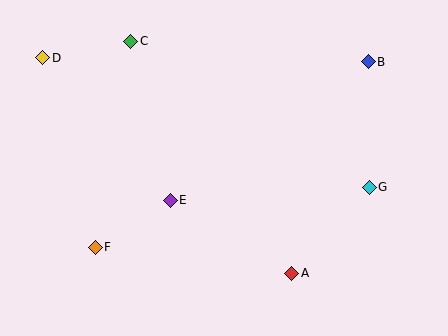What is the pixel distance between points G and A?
The distance between G and A is 115 pixels.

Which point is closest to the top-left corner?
Point D is closest to the top-left corner.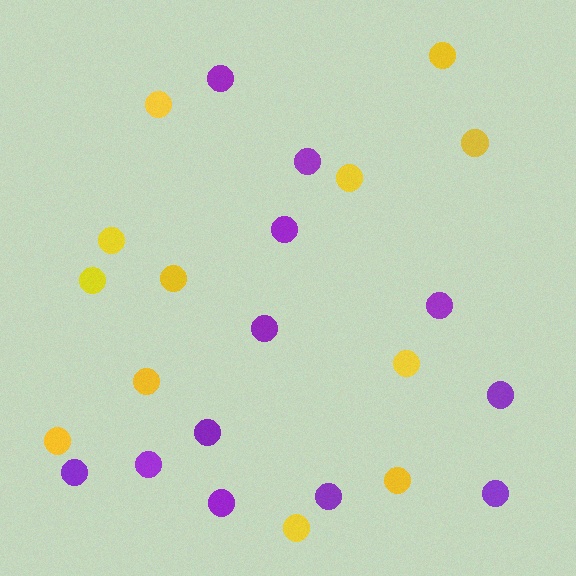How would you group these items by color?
There are 2 groups: one group of yellow circles (12) and one group of purple circles (12).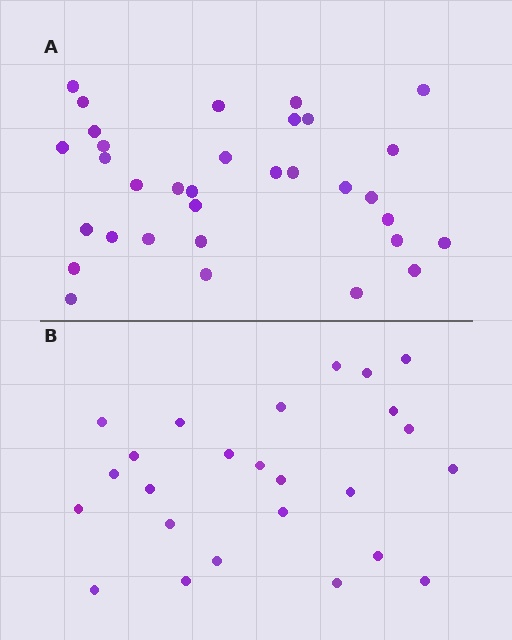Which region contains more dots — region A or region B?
Region A (the top region) has more dots.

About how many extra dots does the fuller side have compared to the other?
Region A has roughly 8 or so more dots than region B.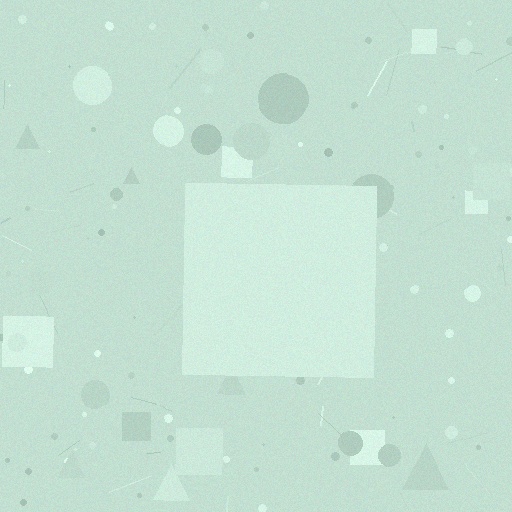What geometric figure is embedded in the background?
A square is embedded in the background.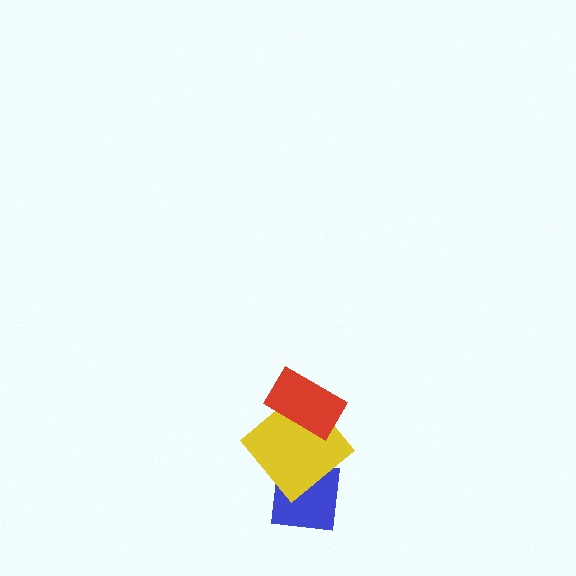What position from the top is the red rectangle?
The red rectangle is 1st from the top.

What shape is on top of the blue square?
The yellow diamond is on top of the blue square.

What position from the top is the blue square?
The blue square is 3rd from the top.